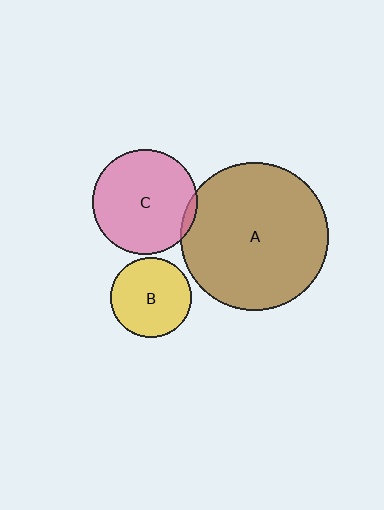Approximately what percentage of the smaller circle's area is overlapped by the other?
Approximately 5%.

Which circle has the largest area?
Circle A (brown).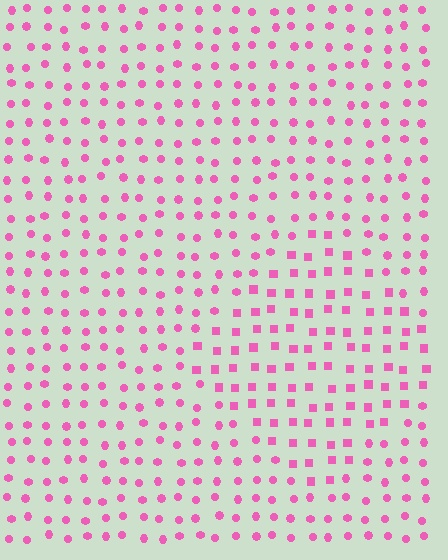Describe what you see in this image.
The image is filled with small pink elements arranged in a uniform grid. A diamond-shaped region contains squares, while the surrounding area contains circles. The boundary is defined purely by the change in element shape.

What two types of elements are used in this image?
The image uses squares inside the diamond region and circles outside it.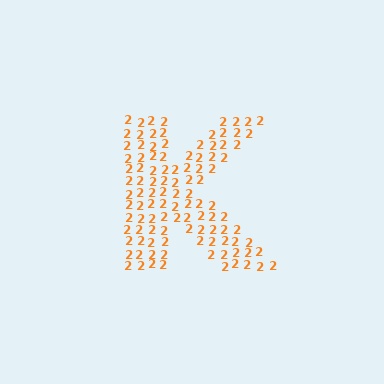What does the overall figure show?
The overall figure shows the letter K.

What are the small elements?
The small elements are digit 2's.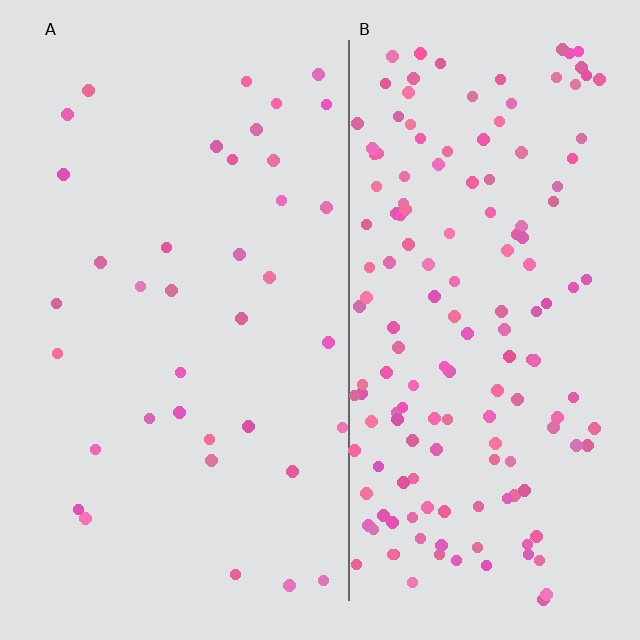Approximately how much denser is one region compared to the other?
Approximately 4.3× — region B over region A.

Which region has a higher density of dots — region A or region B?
B (the right).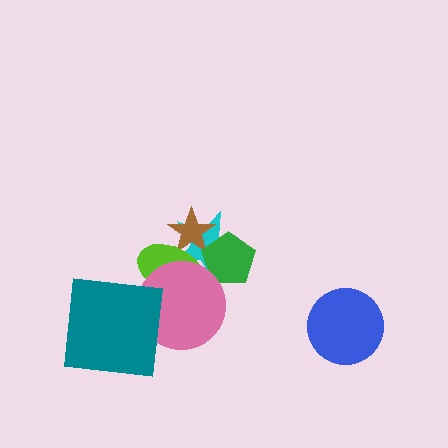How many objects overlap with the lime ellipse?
3 objects overlap with the lime ellipse.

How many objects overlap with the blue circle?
0 objects overlap with the blue circle.